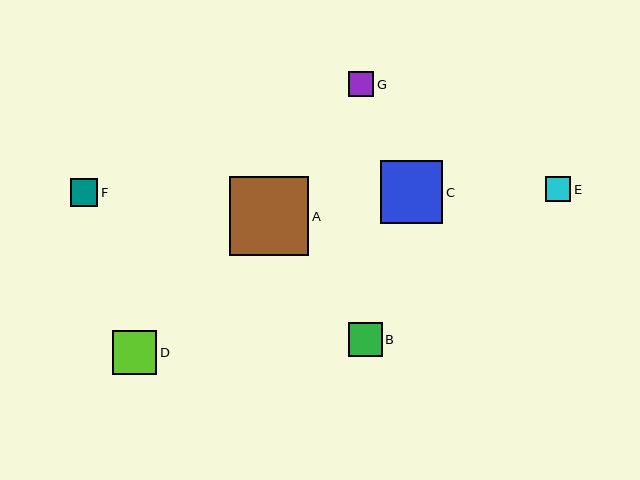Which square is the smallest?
Square G is the smallest with a size of approximately 25 pixels.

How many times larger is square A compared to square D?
Square A is approximately 1.8 times the size of square D.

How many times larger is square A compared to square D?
Square A is approximately 1.8 times the size of square D.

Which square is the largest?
Square A is the largest with a size of approximately 79 pixels.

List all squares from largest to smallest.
From largest to smallest: A, C, D, B, F, E, G.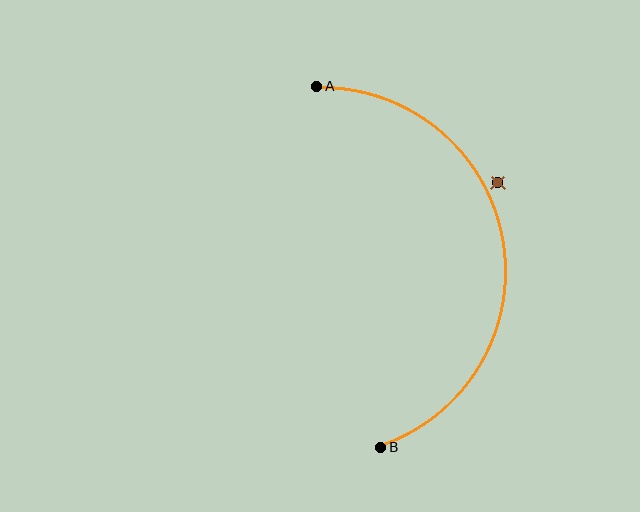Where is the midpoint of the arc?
The arc midpoint is the point on the curve farthest from the straight line joining A and B. It sits to the right of that line.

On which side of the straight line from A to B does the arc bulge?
The arc bulges to the right of the straight line connecting A and B.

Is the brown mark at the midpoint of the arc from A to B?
No — the brown mark does not lie on the arc at all. It sits slightly outside the curve.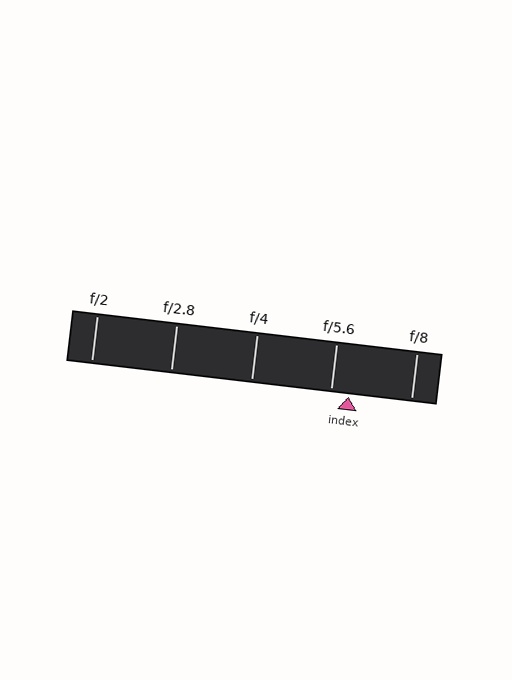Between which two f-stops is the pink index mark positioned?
The index mark is between f/5.6 and f/8.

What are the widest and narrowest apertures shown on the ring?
The widest aperture shown is f/2 and the narrowest is f/8.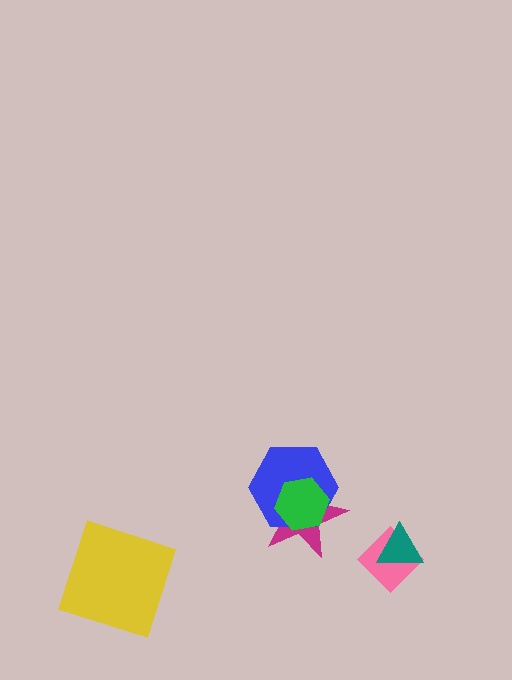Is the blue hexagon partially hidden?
Yes, it is partially covered by another shape.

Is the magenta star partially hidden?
Yes, it is partially covered by another shape.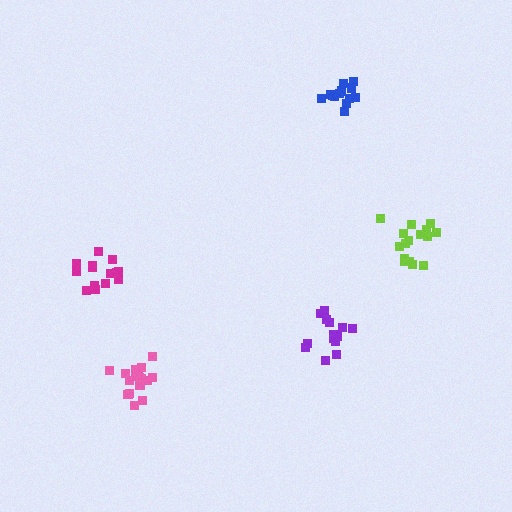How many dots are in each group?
Group 1: 13 dots, Group 2: 14 dots, Group 3: 17 dots, Group 4: 14 dots, Group 5: 16 dots (74 total).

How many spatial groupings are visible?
There are 5 spatial groupings.